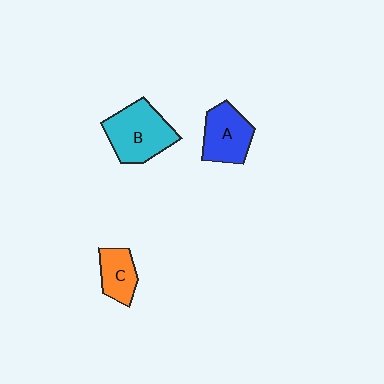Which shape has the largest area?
Shape B (cyan).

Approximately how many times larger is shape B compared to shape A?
Approximately 1.3 times.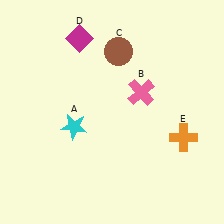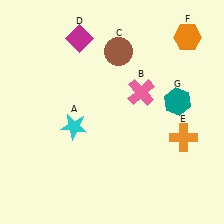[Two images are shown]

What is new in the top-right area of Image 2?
A teal hexagon (G) was added in the top-right area of Image 2.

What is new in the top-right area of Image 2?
An orange hexagon (F) was added in the top-right area of Image 2.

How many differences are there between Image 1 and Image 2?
There are 2 differences between the two images.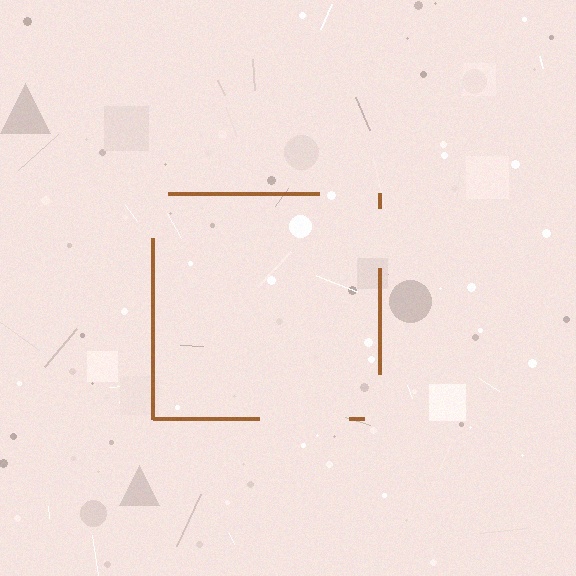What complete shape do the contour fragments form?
The contour fragments form a square.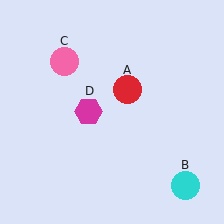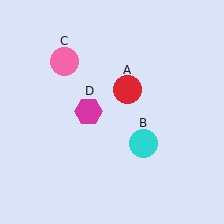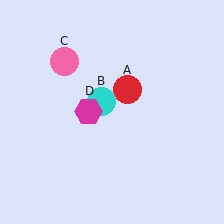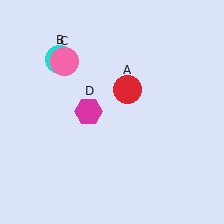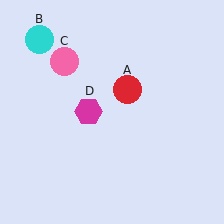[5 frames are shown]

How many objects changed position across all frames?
1 object changed position: cyan circle (object B).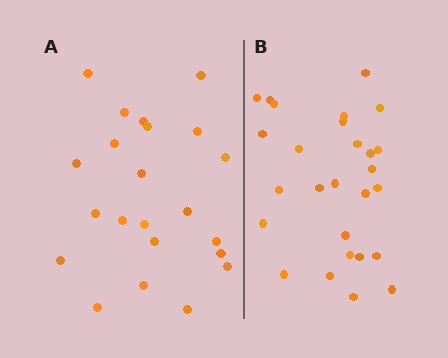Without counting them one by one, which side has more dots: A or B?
Region B (the right region) has more dots.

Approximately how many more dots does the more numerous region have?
Region B has about 5 more dots than region A.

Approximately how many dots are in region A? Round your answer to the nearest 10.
About 20 dots. (The exact count is 22, which rounds to 20.)